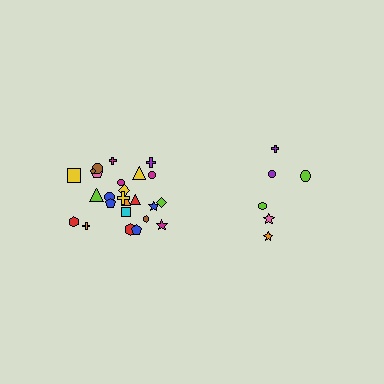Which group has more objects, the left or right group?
The left group.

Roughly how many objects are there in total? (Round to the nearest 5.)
Roughly 30 objects in total.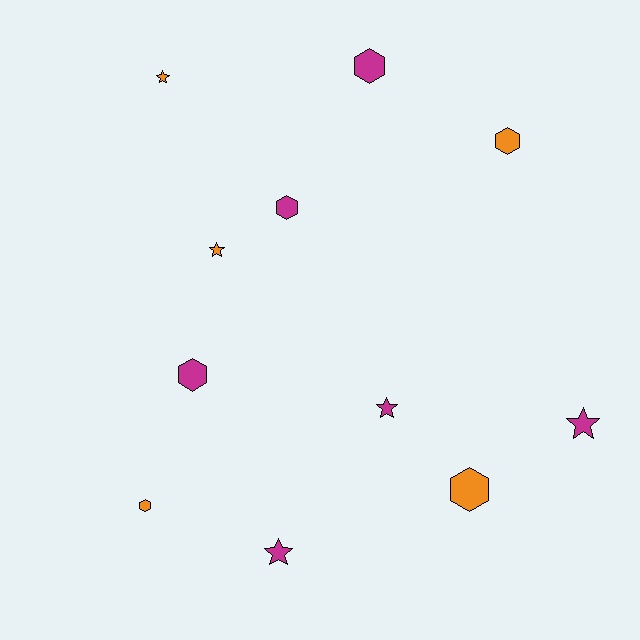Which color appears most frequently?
Magenta, with 6 objects.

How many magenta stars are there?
There are 3 magenta stars.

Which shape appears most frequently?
Hexagon, with 6 objects.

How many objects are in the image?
There are 11 objects.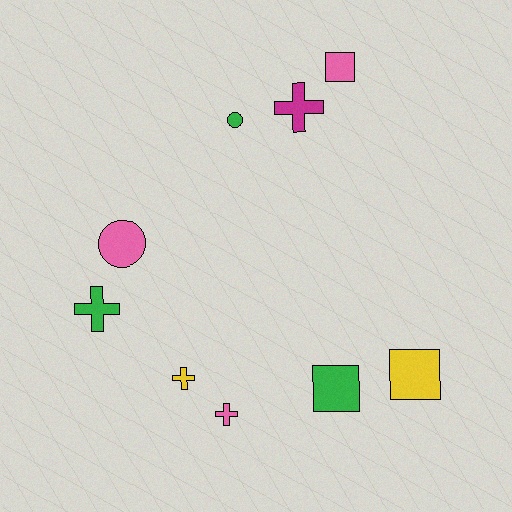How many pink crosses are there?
There is 1 pink cross.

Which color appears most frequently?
Green, with 3 objects.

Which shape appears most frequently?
Cross, with 4 objects.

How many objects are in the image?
There are 9 objects.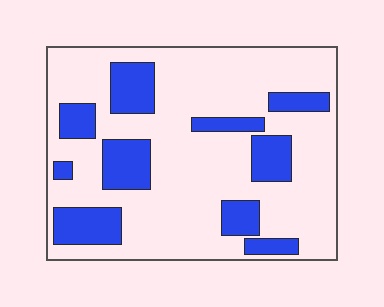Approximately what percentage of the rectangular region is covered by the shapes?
Approximately 25%.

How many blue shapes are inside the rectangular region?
10.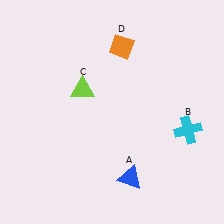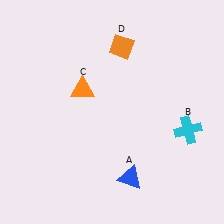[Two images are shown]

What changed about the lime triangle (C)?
In Image 1, C is lime. In Image 2, it changed to orange.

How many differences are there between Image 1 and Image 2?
There is 1 difference between the two images.